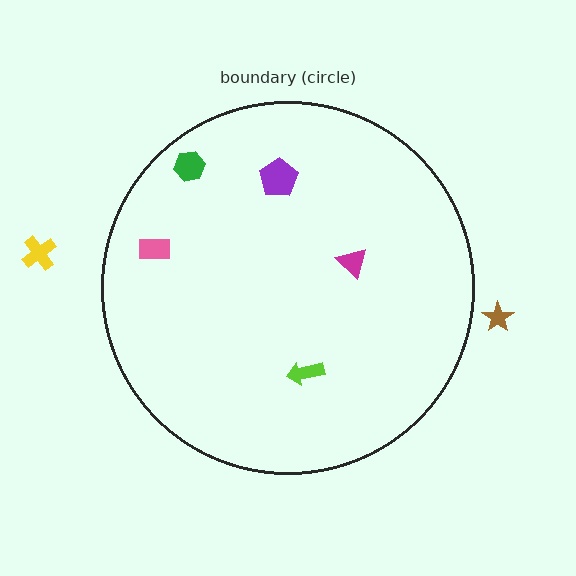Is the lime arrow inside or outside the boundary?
Inside.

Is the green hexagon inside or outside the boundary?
Inside.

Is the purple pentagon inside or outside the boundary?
Inside.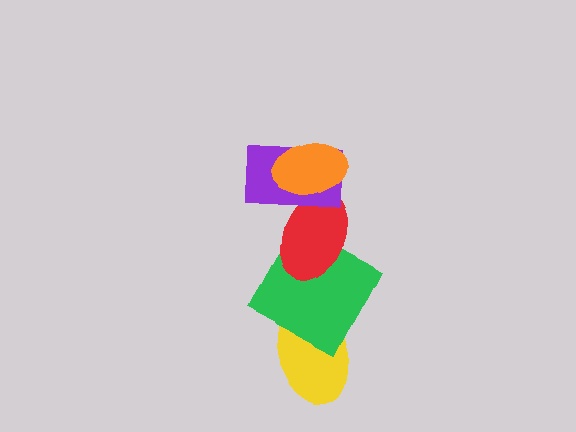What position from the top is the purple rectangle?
The purple rectangle is 2nd from the top.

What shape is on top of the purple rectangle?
The orange ellipse is on top of the purple rectangle.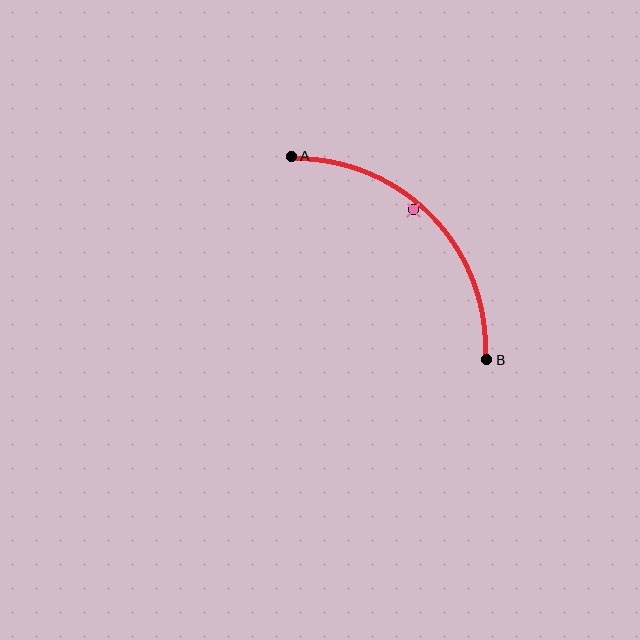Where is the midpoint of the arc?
The arc midpoint is the point on the curve farthest from the straight line joining A and B. It sits above and to the right of that line.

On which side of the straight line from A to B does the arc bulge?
The arc bulges above and to the right of the straight line connecting A and B.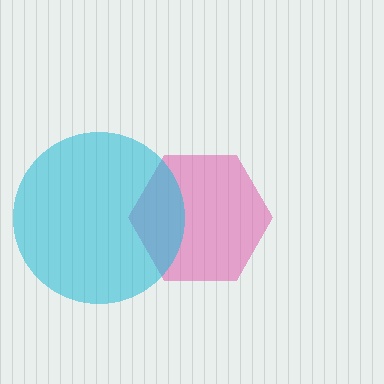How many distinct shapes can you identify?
There are 2 distinct shapes: a pink hexagon, a cyan circle.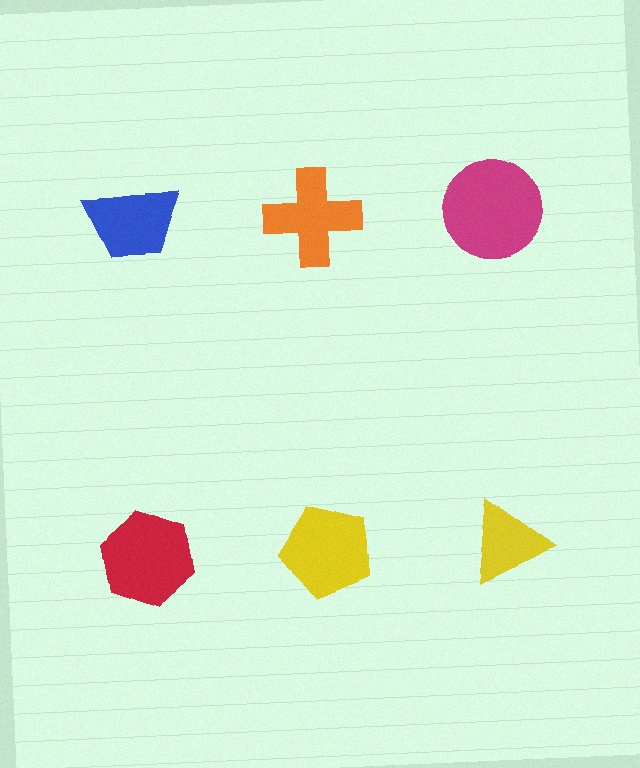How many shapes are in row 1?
3 shapes.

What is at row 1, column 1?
A blue trapezoid.